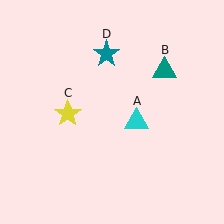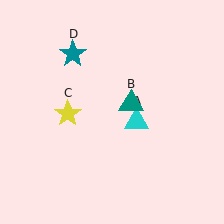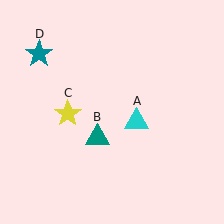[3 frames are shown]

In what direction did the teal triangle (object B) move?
The teal triangle (object B) moved down and to the left.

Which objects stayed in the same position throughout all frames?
Cyan triangle (object A) and yellow star (object C) remained stationary.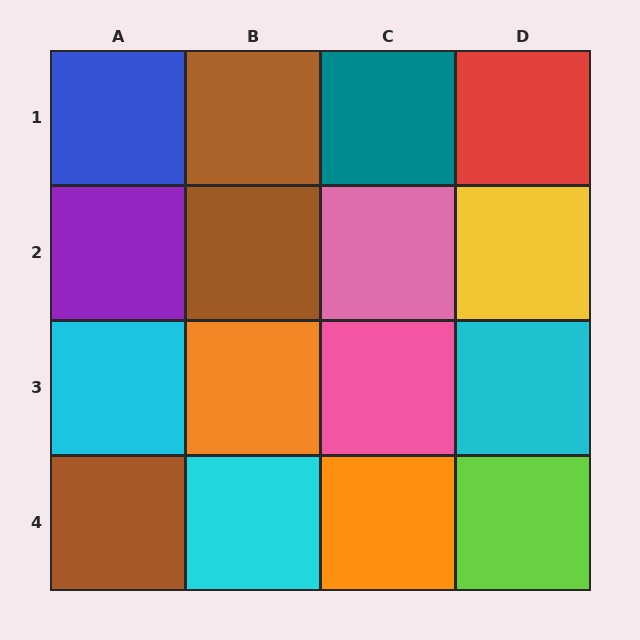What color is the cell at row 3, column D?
Cyan.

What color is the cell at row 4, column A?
Brown.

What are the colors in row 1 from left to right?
Blue, brown, teal, red.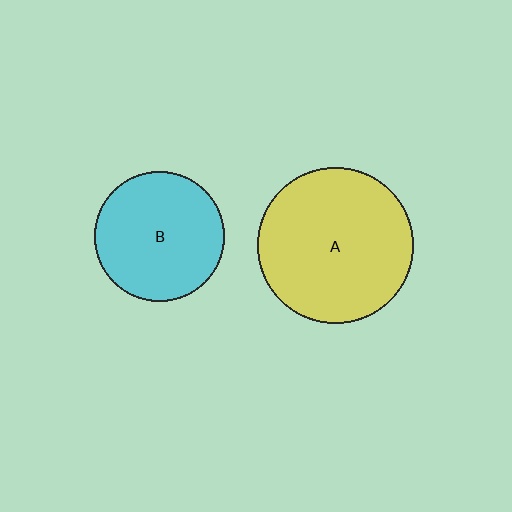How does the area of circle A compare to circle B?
Approximately 1.4 times.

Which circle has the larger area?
Circle A (yellow).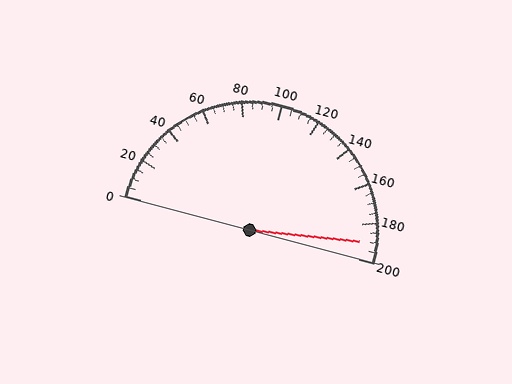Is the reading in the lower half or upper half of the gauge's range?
The reading is in the upper half of the range (0 to 200).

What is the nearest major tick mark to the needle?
The nearest major tick mark is 200.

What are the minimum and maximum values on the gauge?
The gauge ranges from 0 to 200.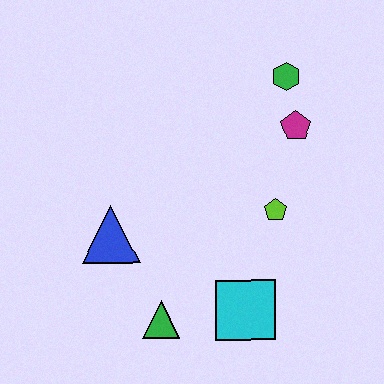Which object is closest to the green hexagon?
The magenta pentagon is closest to the green hexagon.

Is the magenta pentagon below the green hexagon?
Yes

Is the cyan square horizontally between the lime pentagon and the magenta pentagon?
No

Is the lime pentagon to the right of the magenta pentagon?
No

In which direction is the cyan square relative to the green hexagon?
The cyan square is below the green hexagon.